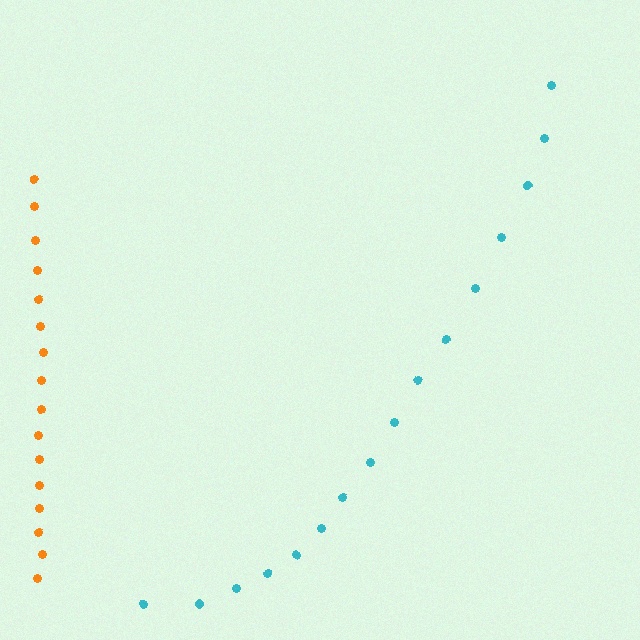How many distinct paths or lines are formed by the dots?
There are 2 distinct paths.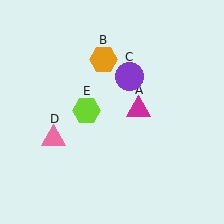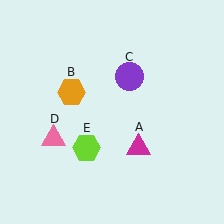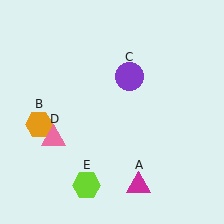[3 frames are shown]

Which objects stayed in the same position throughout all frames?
Purple circle (object C) and pink triangle (object D) remained stationary.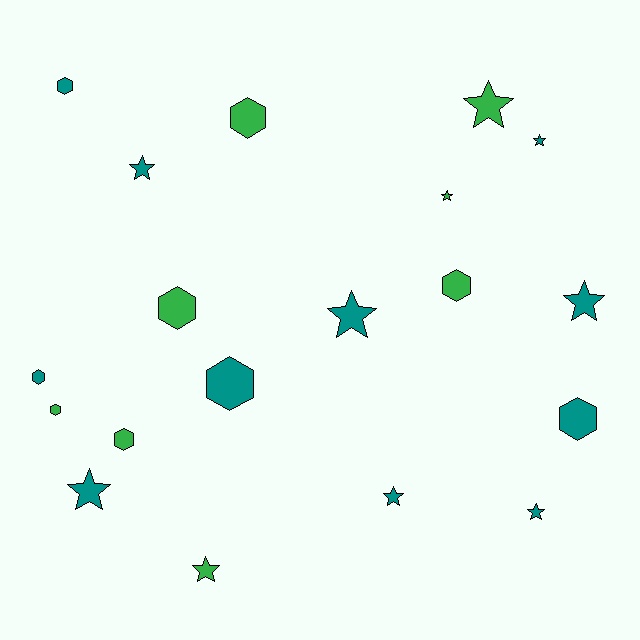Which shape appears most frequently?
Star, with 10 objects.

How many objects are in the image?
There are 19 objects.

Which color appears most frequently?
Teal, with 11 objects.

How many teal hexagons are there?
There are 4 teal hexagons.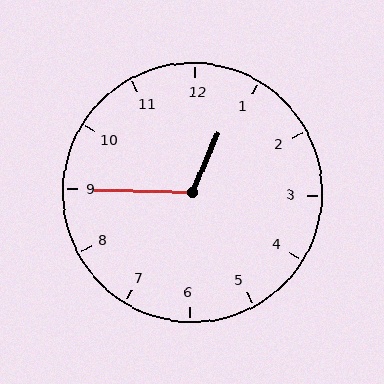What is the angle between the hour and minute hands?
Approximately 112 degrees.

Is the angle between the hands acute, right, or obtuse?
It is obtuse.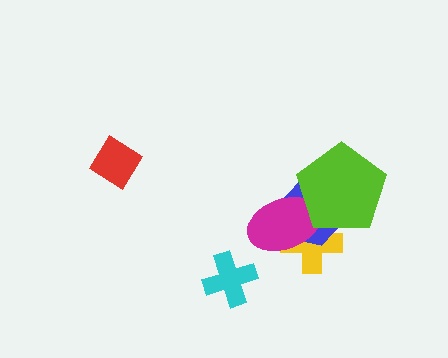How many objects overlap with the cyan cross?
0 objects overlap with the cyan cross.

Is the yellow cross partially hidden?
Yes, it is partially covered by another shape.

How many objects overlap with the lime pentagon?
3 objects overlap with the lime pentagon.